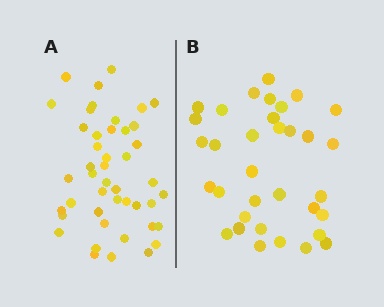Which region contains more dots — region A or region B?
Region A (the left region) has more dots.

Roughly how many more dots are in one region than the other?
Region A has roughly 12 or so more dots than region B.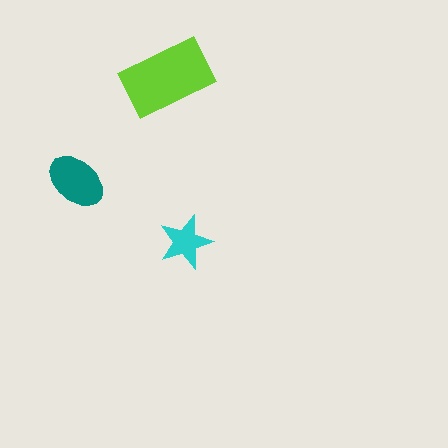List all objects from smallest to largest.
The cyan star, the teal ellipse, the lime rectangle.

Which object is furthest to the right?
The cyan star is rightmost.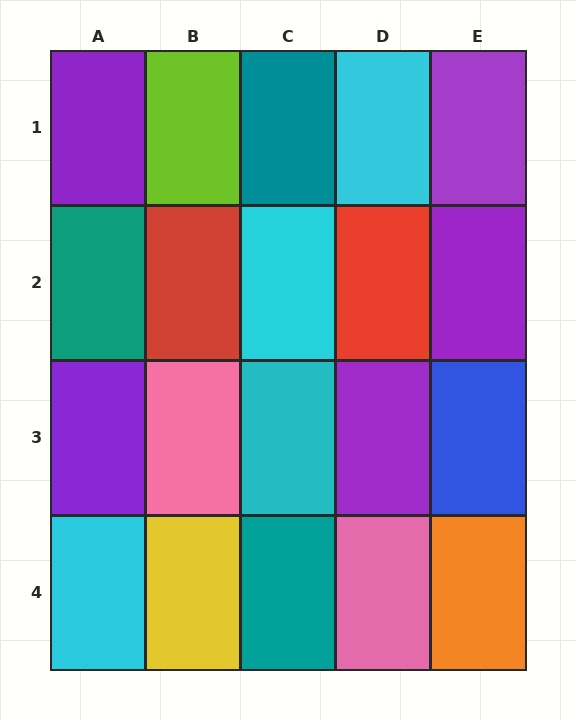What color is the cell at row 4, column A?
Cyan.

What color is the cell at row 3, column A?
Purple.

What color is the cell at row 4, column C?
Teal.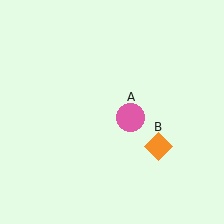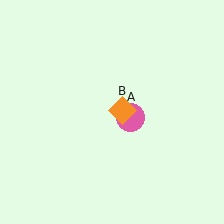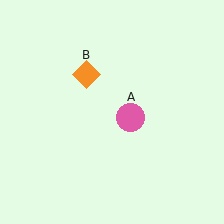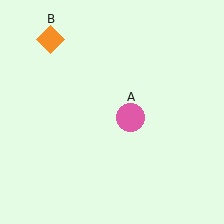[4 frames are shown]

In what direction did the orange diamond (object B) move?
The orange diamond (object B) moved up and to the left.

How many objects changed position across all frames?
1 object changed position: orange diamond (object B).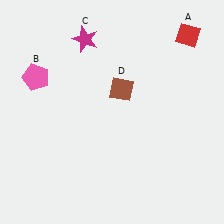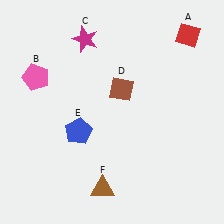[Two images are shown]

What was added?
A blue pentagon (E), a brown triangle (F) were added in Image 2.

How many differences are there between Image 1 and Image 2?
There are 2 differences between the two images.